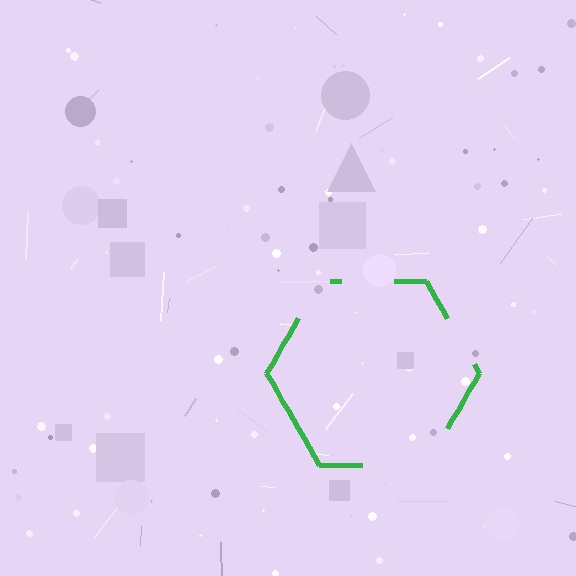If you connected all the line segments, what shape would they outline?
They would outline a hexagon.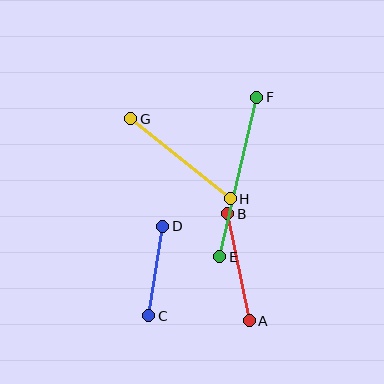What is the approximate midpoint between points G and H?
The midpoint is at approximately (181, 159) pixels.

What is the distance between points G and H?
The distance is approximately 128 pixels.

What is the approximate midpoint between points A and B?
The midpoint is at approximately (239, 267) pixels.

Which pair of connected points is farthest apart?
Points E and F are farthest apart.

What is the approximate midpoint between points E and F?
The midpoint is at approximately (238, 177) pixels.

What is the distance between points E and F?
The distance is approximately 163 pixels.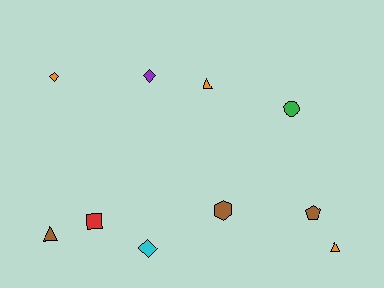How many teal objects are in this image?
There are no teal objects.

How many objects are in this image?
There are 10 objects.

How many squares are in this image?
There is 1 square.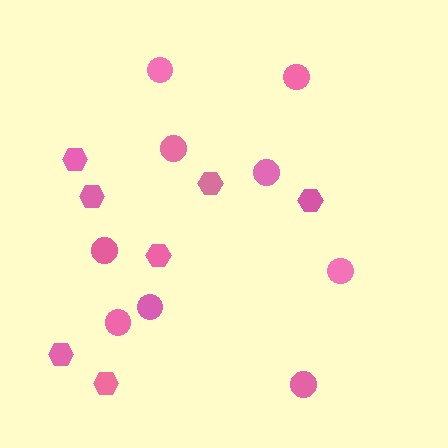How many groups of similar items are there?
There are 2 groups: one group of circles (9) and one group of hexagons (7).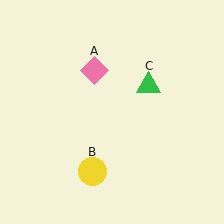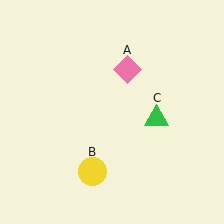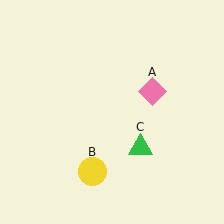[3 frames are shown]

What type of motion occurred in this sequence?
The pink diamond (object A), green triangle (object C) rotated clockwise around the center of the scene.